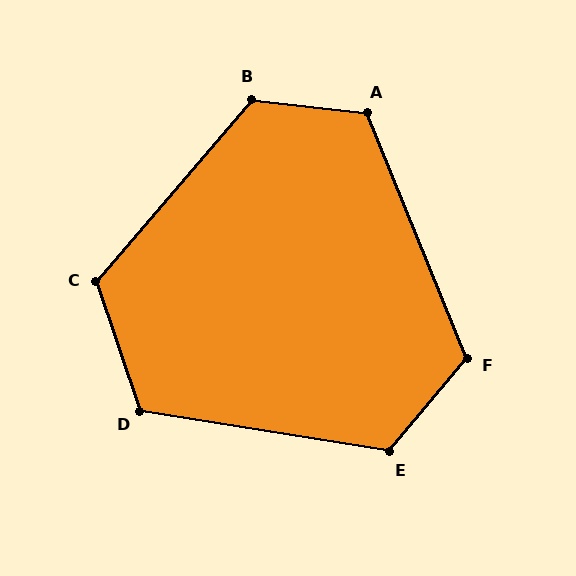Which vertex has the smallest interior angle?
F, at approximately 118 degrees.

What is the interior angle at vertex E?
Approximately 121 degrees (obtuse).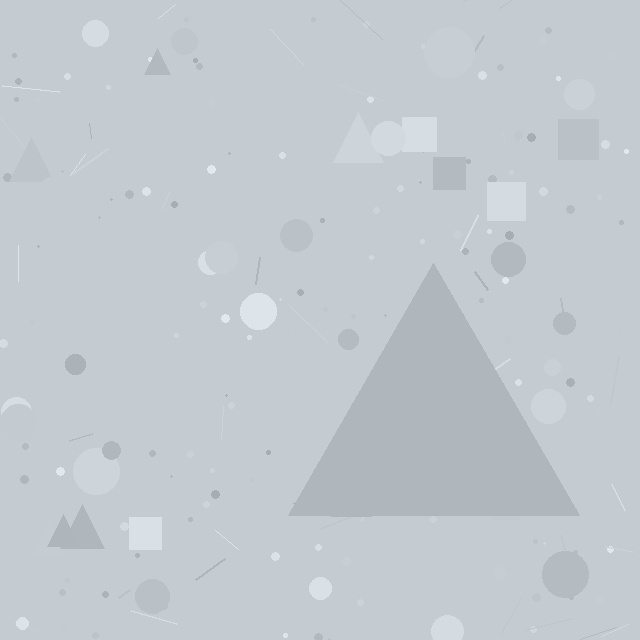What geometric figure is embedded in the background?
A triangle is embedded in the background.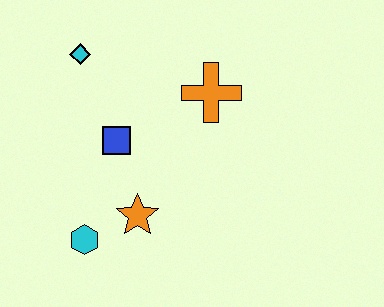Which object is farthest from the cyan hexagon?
The orange cross is farthest from the cyan hexagon.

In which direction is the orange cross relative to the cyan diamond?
The orange cross is to the right of the cyan diamond.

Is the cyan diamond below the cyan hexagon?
No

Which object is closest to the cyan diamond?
The blue square is closest to the cyan diamond.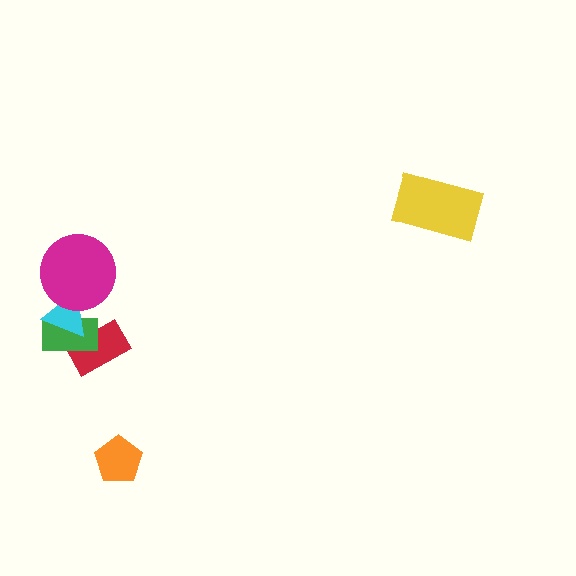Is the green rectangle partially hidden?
Yes, it is partially covered by another shape.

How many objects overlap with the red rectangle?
2 objects overlap with the red rectangle.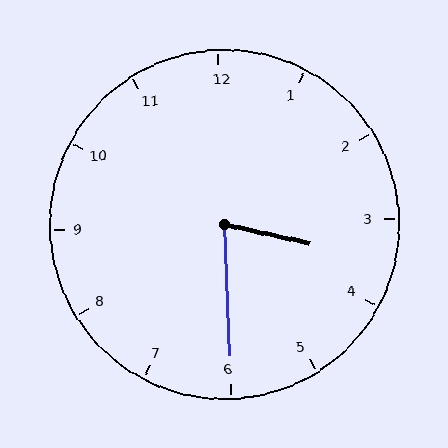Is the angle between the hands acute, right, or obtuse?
It is acute.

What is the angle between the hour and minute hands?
Approximately 75 degrees.